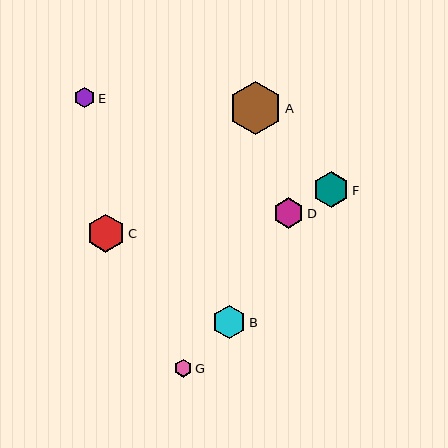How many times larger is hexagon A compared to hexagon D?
Hexagon A is approximately 1.7 times the size of hexagon D.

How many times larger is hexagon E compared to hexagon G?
Hexagon E is approximately 1.2 times the size of hexagon G.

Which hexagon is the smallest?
Hexagon G is the smallest with a size of approximately 18 pixels.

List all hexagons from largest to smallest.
From largest to smallest: A, C, F, B, D, E, G.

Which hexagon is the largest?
Hexagon A is the largest with a size of approximately 53 pixels.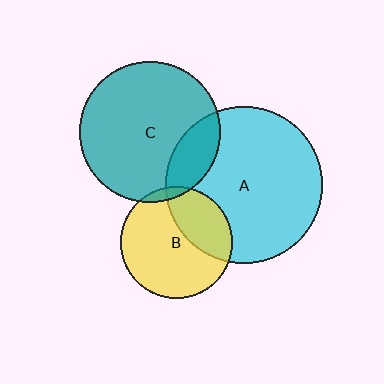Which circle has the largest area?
Circle A (cyan).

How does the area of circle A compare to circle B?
Approximately 2.0 times.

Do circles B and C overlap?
Yes.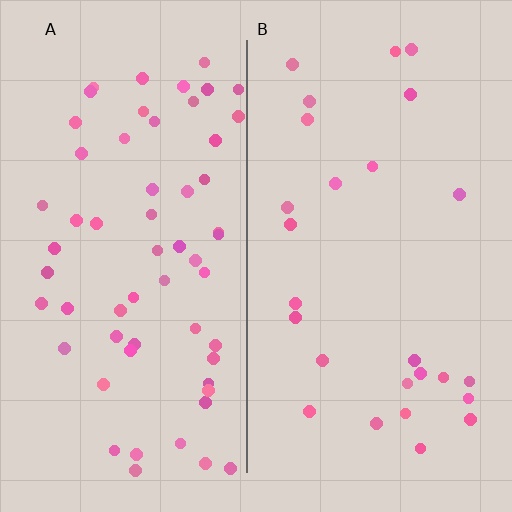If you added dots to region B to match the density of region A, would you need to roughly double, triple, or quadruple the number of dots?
Approximately double.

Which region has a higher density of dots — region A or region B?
A (the left).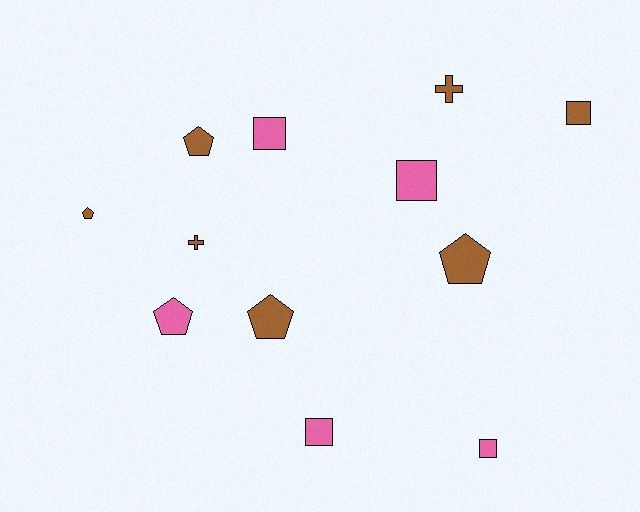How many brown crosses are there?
There are 2 brown crosses.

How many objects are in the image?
There are 12 objects.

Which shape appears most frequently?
Square, with 5 objects.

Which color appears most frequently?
Brown, with 7 objects.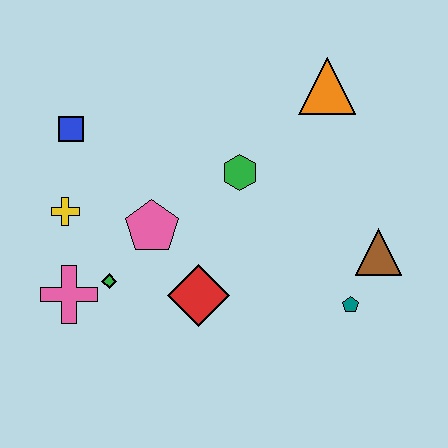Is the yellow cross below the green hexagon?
Yes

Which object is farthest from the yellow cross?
The brown triangle is farthest from the yellow cross.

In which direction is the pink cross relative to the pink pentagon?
The pink cross is to the left of the pink pentagon.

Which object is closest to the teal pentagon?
The brown triangle is closest to the teal pentagon.